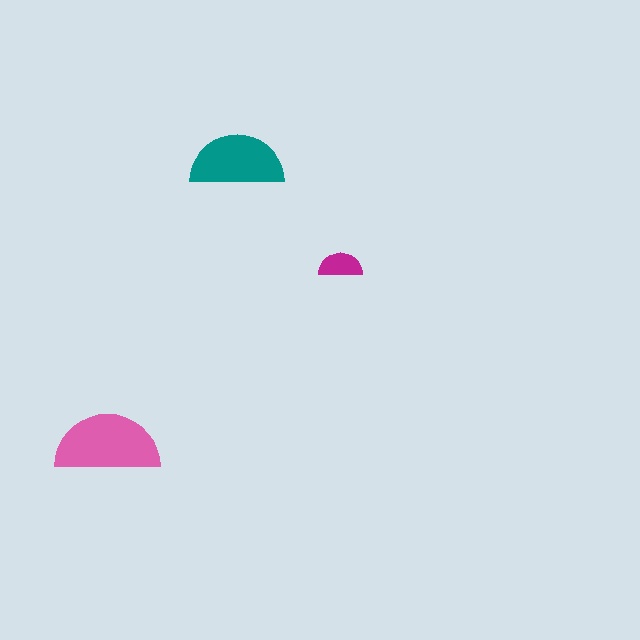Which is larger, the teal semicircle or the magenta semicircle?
The teal one.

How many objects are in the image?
There are 3 objects in the image.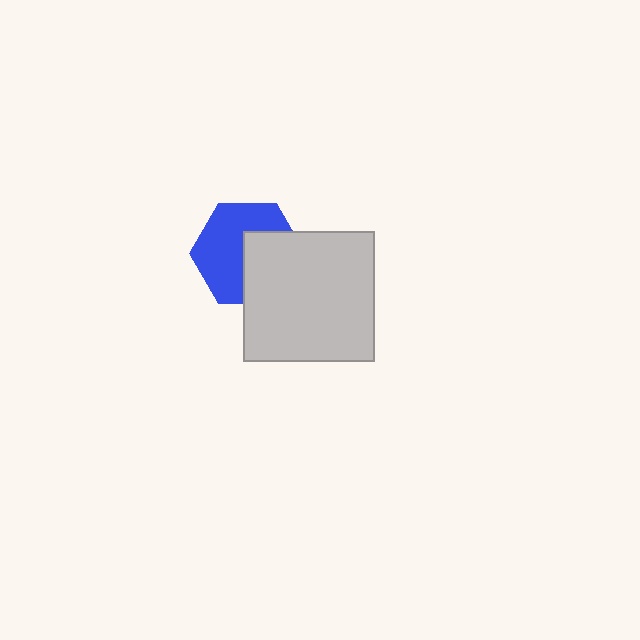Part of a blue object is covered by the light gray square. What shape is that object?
It is a hexagon.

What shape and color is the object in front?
The object in front is a light gray square.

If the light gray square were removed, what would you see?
You would see the complete blue hexagon.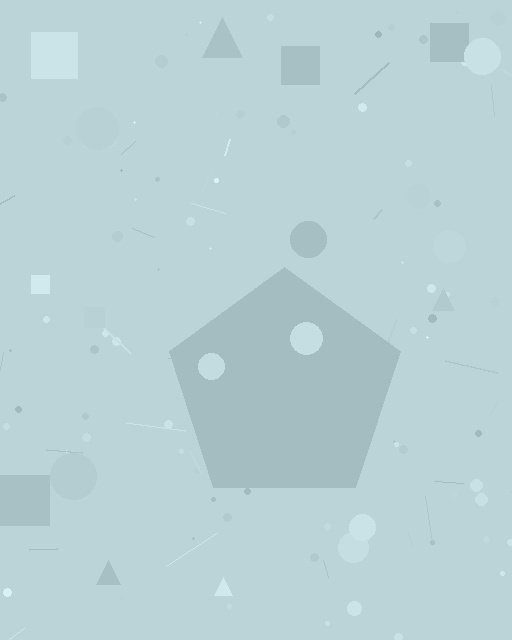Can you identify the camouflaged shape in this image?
The camouflaged shape is a pentagon.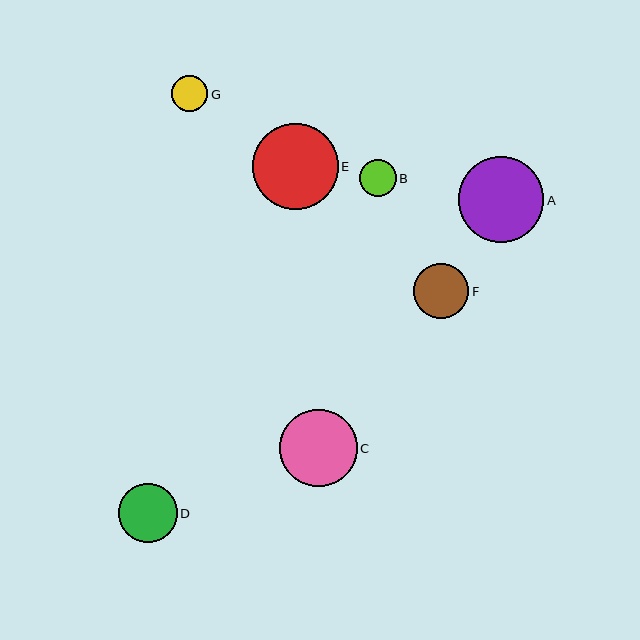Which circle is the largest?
Circle A is the largest with a size of approximately 86 pixels.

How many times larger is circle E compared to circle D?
Circle E is approximately 1.5 times the size of circle D.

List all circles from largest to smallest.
From largest to smallest: A, E, C, D, F, B, G.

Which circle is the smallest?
Circle G is the smallest with a size of approximately 36 pixels.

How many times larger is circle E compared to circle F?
Circle E is approximately 1.5 times the size of circle F.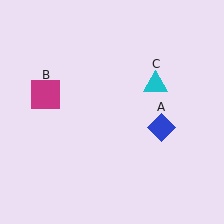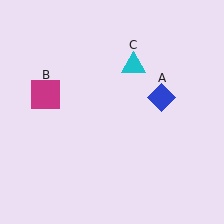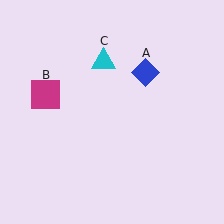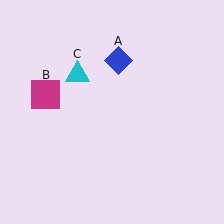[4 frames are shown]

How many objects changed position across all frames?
2 objects changed position: blue diamond (object A), cyan triangle (object C).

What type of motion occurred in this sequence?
The blue diamond (object A), cyan triangle (object C) rotated counterclockwise around the center of the scene.